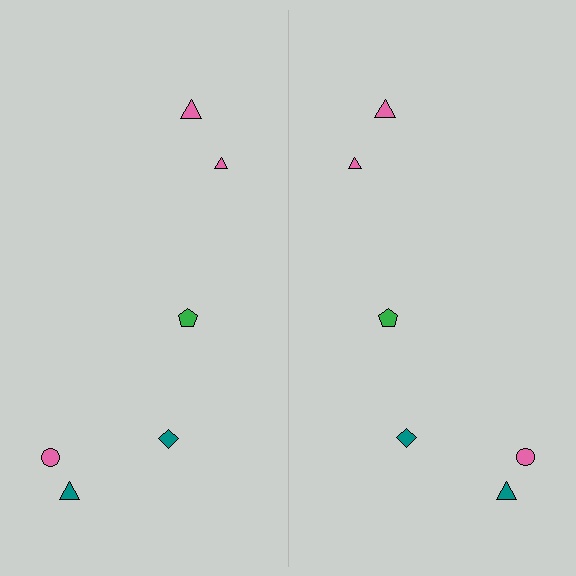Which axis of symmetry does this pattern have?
The pattern has a vertical axis of symmetry running through the center of the image.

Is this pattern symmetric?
Yes, this pattern has bilateral (reflection) symmetry.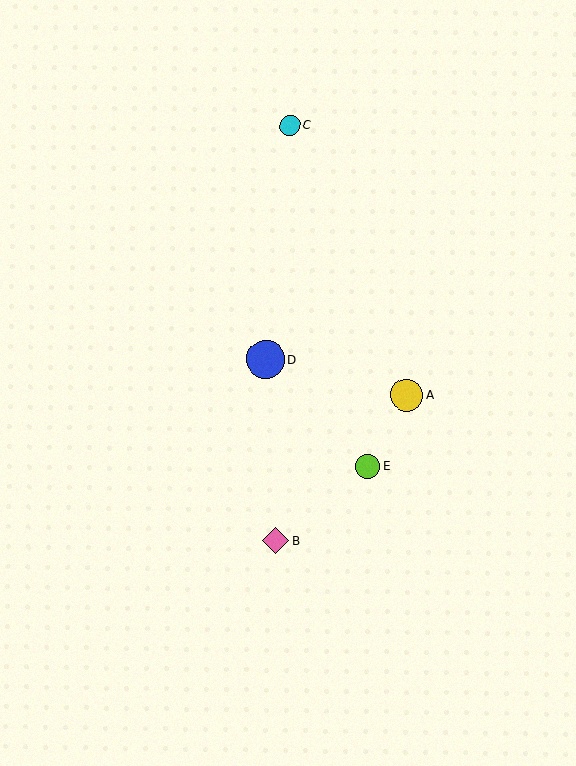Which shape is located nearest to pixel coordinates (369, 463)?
The lime circle (labeled E) at (368, 467) is nearest to that location.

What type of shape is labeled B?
Shape B is a pink diamond.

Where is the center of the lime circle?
The center of the lime circle is at (368, 467).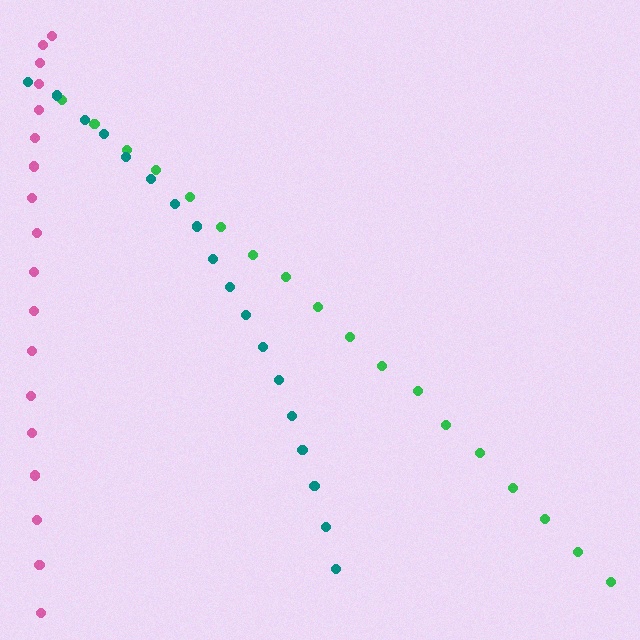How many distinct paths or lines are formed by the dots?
There are 3 distinct paths.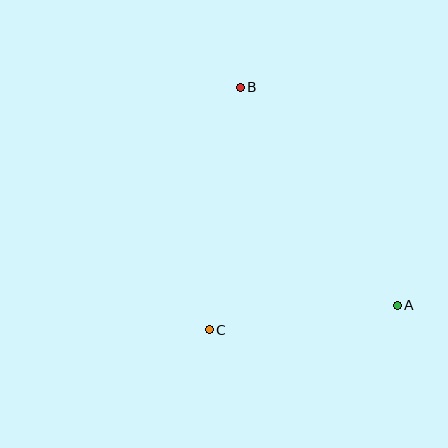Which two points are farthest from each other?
Points A and B are farthest from each other.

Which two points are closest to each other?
Points A and C are closest to each other.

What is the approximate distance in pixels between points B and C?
The distance between B and C is approximately 244 pixels.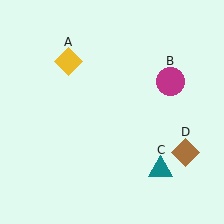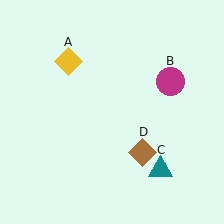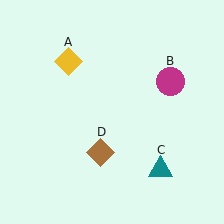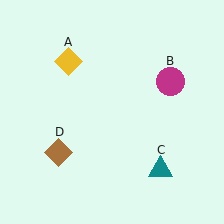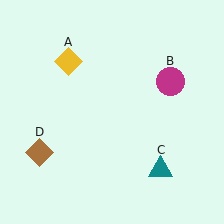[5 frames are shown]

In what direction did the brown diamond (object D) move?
The brown diamond (object D) moved left.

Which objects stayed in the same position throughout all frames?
Yellow diamond (object A) and magenta circle (object B) and teal triangle (object C) remained stationary.